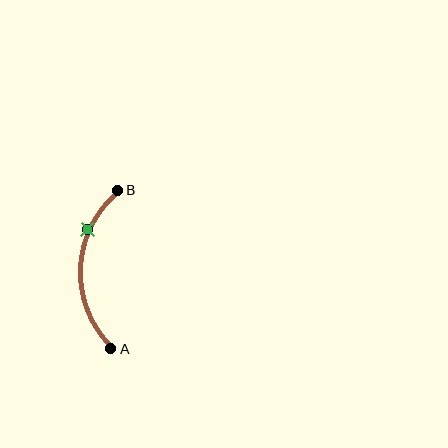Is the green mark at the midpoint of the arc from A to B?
No. The green mark lies on the arc but is closer to endpoint B. The arc midpoint would be at the point on the curve equidistant along the arc from both A and B.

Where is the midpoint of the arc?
The arc midpoint is the point on the curve farthest from the straight line joining A and B. It sits to the left of that line.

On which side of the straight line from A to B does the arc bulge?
The arc bulges to the left of the straight line connecting A and B.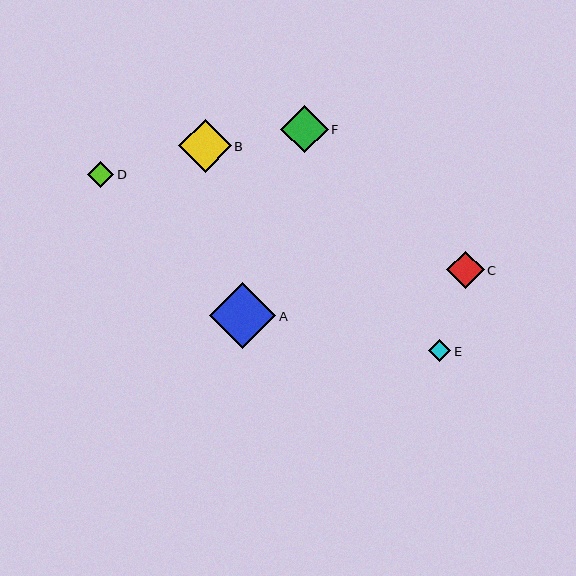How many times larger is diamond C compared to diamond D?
Diamond C is approximately 1.4 times the size of diamond D.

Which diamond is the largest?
Diamond A is the largest with a size of approximately 66 pixels.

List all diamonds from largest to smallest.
From largest to smallest: A, B, F, C, D, E.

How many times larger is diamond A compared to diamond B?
Diamond A is approximately 1.3 times the size of diamond B.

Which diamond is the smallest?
Diamond E is the smallest with a size of approximately 23 pixels.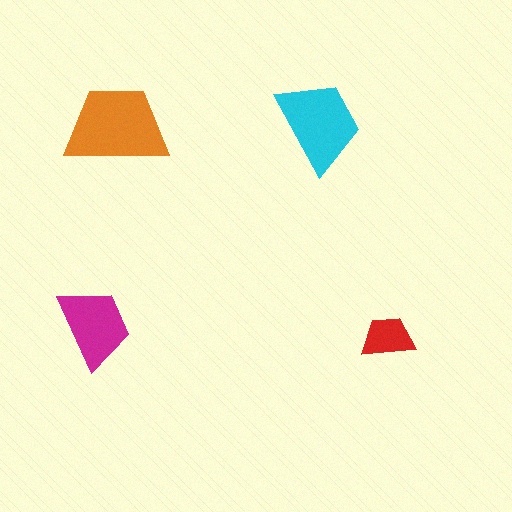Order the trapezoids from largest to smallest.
the orange one, the cyan one, the magenta one, the red one.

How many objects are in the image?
There are 4 objects in the image.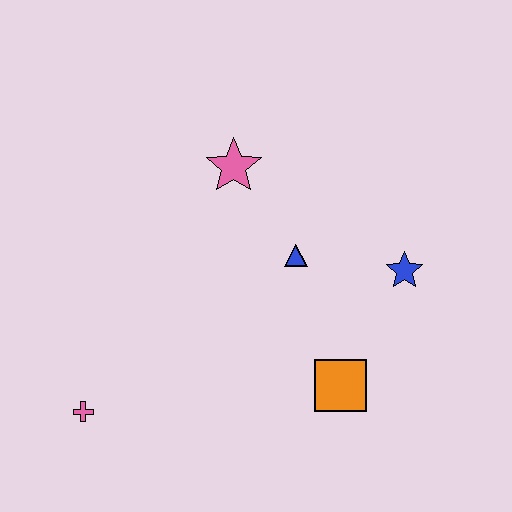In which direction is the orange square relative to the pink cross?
The orange square is to the right of the pink cross.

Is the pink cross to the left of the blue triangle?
Yes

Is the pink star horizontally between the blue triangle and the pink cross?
Yes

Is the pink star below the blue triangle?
No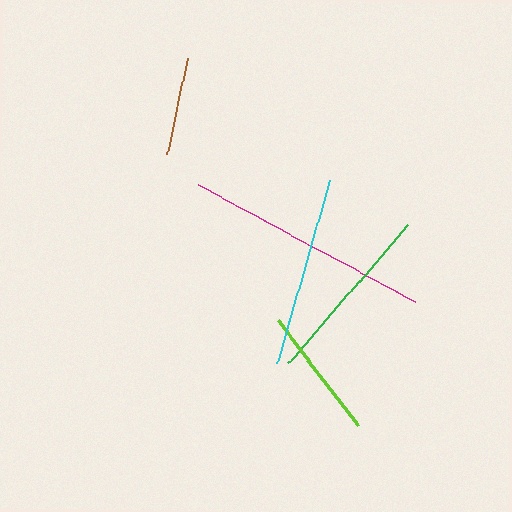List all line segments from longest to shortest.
From longest to shortest: magenta, cyan, green, lime, brown.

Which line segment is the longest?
The magenta line is the longest at approximately 247 pixels.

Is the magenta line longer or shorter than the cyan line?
The magenta line is longer than the cyan line.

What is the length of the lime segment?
The lime segment is approximately 132 pixels long.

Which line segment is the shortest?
The brown line is the shortest at approximately 97 pixels.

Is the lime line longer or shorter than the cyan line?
The cyan line is longer than the lime line.